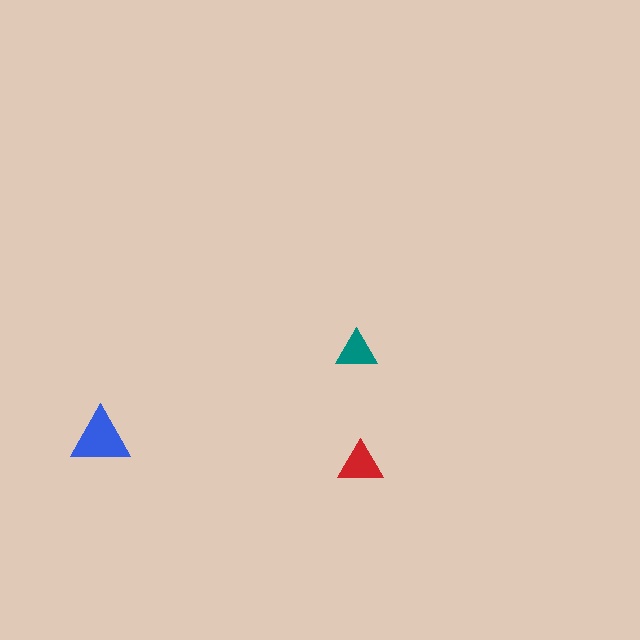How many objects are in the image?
There are 3 objects in the image.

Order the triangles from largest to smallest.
the blue one, the red one, the teal one.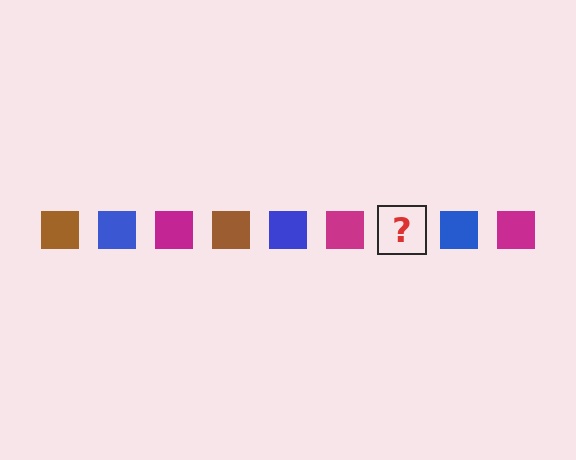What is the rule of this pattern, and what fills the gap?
The rule is that the pattern cycles through brown, blue, magenta squares. The gap should be filled with a brown square.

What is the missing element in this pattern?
The missing element is a brown square.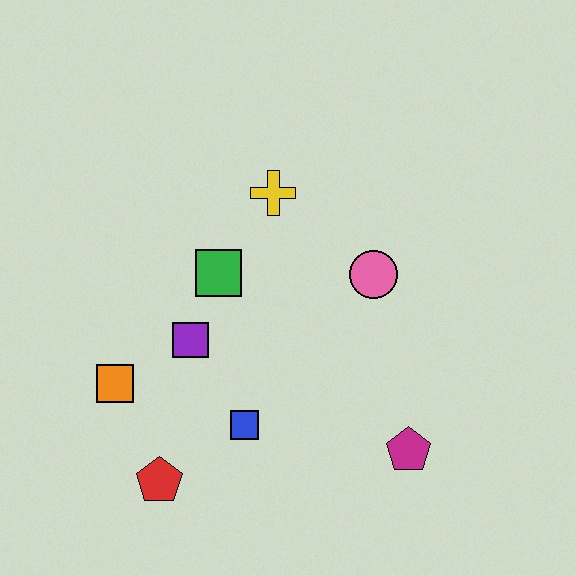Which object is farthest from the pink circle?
The red pentagon is farthest from the pink circle.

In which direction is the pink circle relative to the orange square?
The pink circle is to the right of the orange square.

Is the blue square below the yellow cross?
Yes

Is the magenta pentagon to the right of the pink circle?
Yes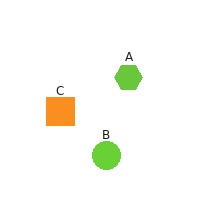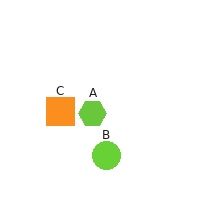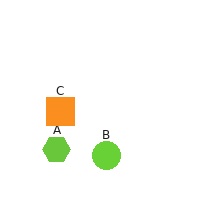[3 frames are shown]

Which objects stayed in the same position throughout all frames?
Lime circle (object B) and orange square (object C) remained stationary.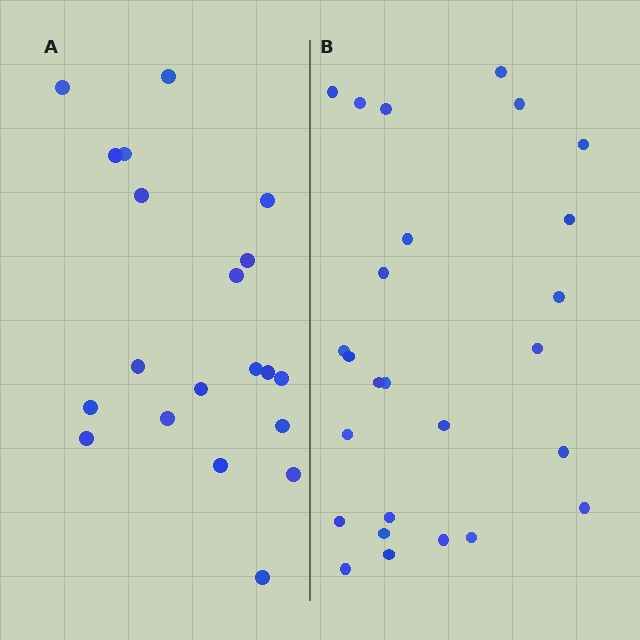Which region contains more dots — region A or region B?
Region B (the right region) has more dots.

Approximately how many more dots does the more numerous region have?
Region B has about 6 more dots than region A.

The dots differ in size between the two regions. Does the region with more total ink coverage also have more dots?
No. Region A has more total ink coverage because its dots are larger, but region B actually contains more individual dots. Total area can be misleading — the number of items is what matters here.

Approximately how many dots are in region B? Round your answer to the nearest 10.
About 30 dots. (The exact count is 26, which rounds to 30.)